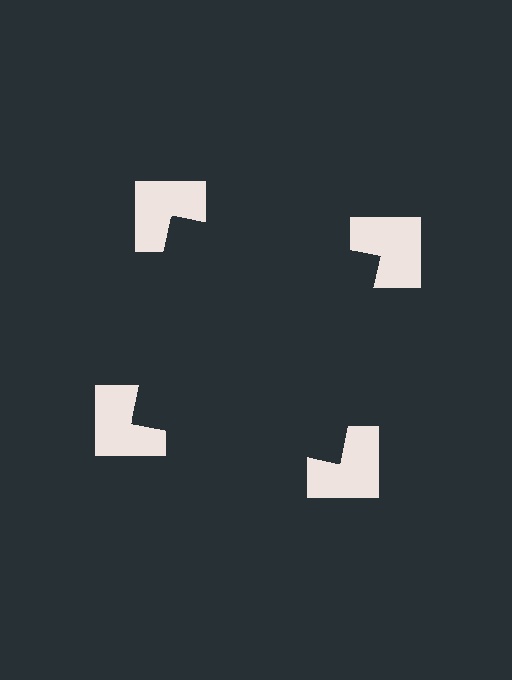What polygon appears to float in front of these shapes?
An illusory square — its edges are inferred from the aligned wedge cuts in the notched squares, not physically drawn.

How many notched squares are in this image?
There are 4 — one at each vertex of the illusory square.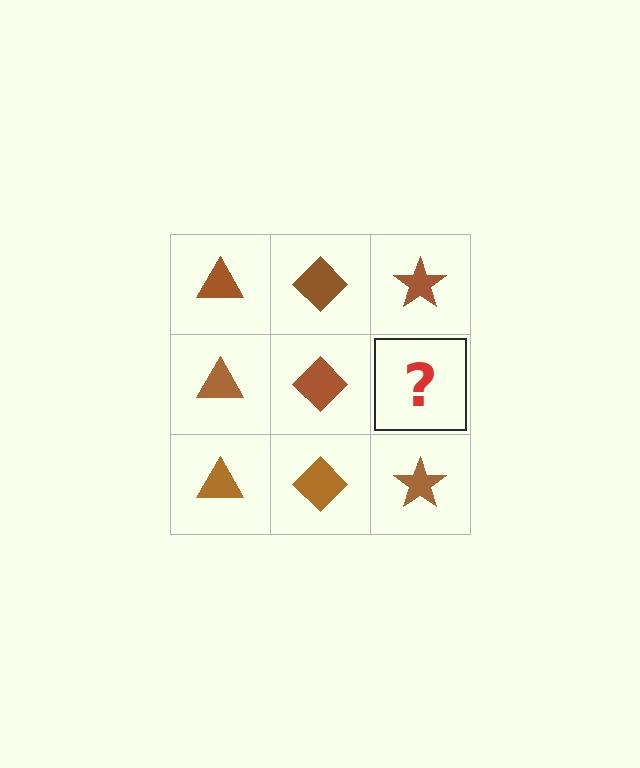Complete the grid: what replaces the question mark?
The question mark should be replaced with a brown star.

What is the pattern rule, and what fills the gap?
The rule is that each column has a consistent shape. The gap should be filled with a brown star.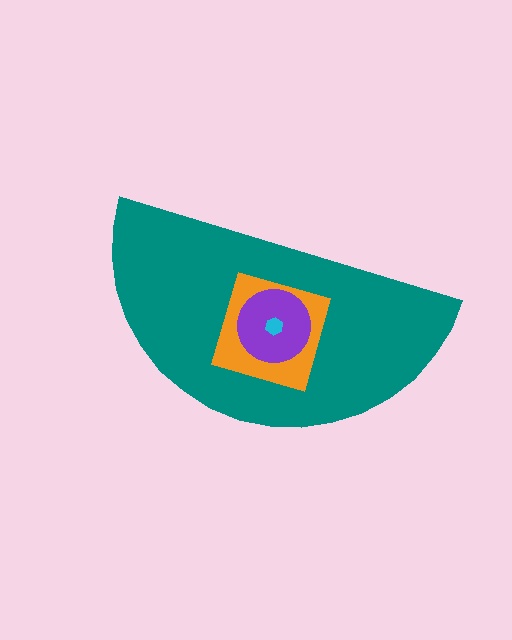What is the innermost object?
The cyan hexagon.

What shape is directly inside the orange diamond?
The purple circle.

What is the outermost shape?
The teal semicircle.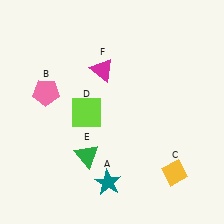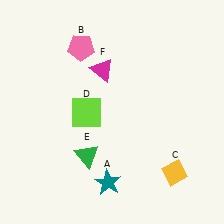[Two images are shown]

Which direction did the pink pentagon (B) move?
The pink pentagon (B) moved up.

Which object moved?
The pink pentagon (B) moved up.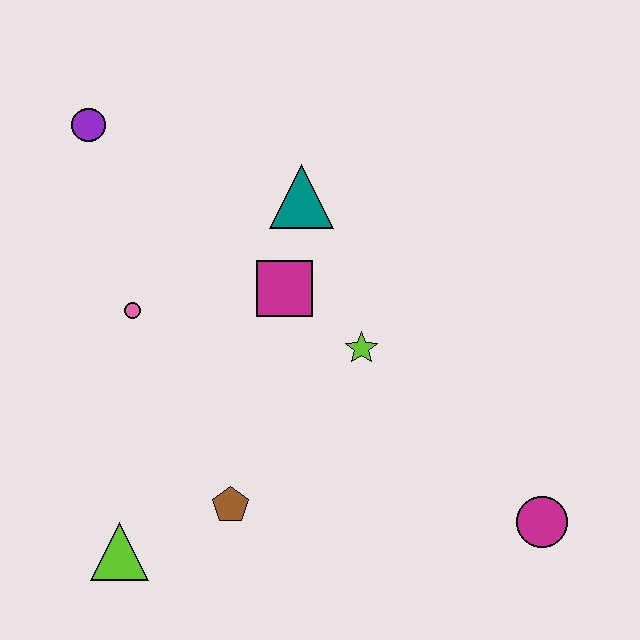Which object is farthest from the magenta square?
The magenta circle is farthest from the magenta square.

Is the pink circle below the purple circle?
Yes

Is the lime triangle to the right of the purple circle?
Yes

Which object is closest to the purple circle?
The pink circle is closest to the purple circle.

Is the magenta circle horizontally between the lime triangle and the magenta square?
No